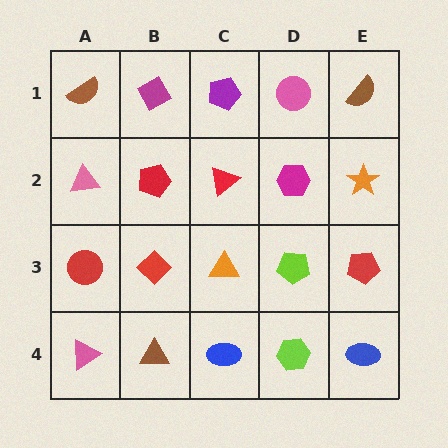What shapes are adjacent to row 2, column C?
A purple pentagon (row 1, column C), an orange triangle (row 3, column C), a red pentagon (row 2, column B), a magenta hexagon (row 2, column D).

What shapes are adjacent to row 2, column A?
A brown semicircle (row 1, column A), a red circle (row 3, column A), a red pentagon (row 2, column B).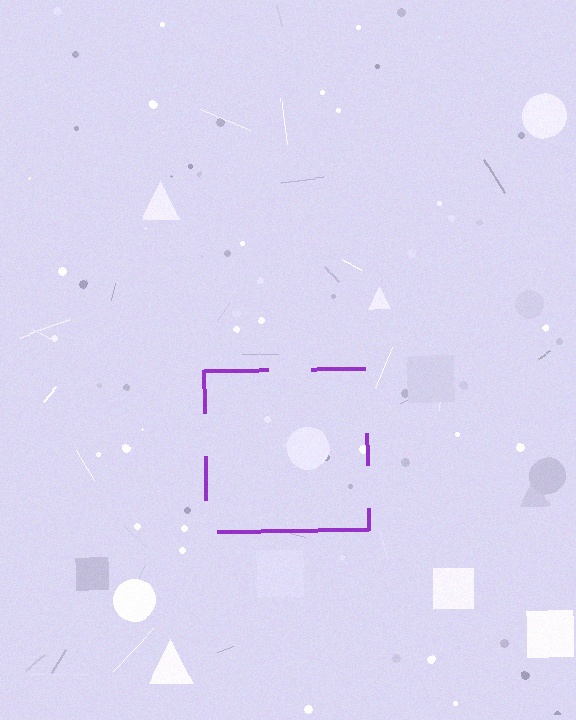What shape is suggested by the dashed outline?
The dashed outline suggests a square.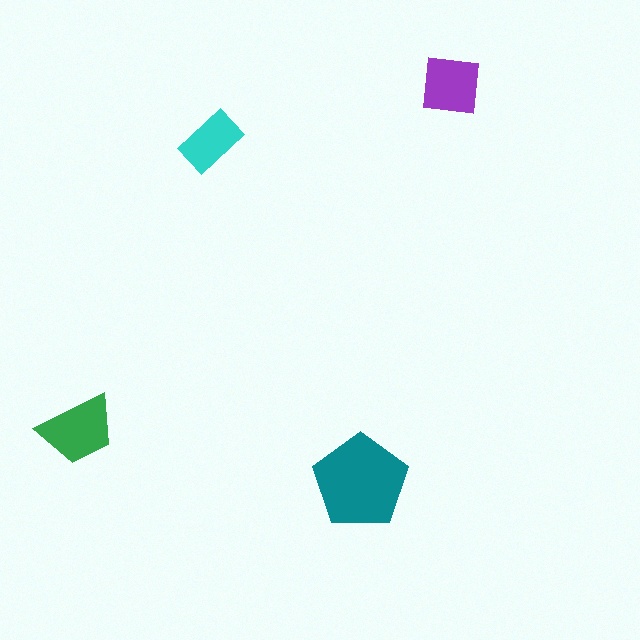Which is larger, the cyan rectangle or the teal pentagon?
The teal pentagon.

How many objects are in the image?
There are 4 objects in the image.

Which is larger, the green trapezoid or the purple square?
The green trapezoid.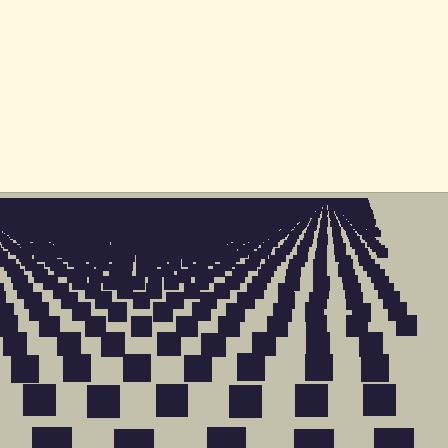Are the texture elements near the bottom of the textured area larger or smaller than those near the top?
Larger. Near the bottom, elements are closer to the viewer and appear at a bigger on-screen size.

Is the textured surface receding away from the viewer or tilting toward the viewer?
The surface is receding away from the viewer. Texture elements get smaller and denser toward the top.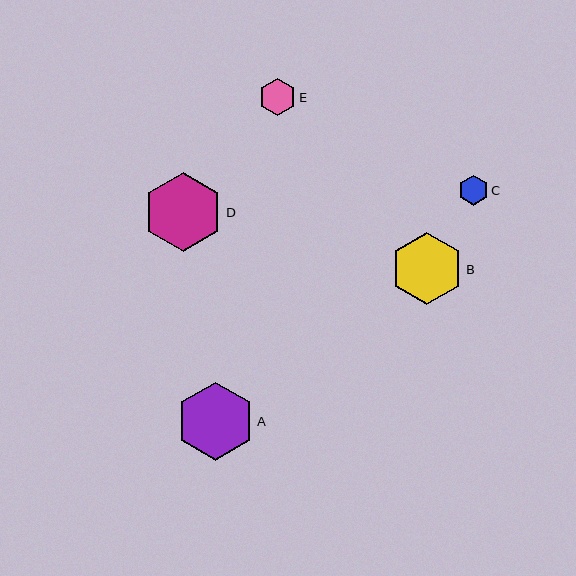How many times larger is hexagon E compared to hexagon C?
Hexagon E is approximately 1.2 times the size of hexagon C.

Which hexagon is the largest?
Hexagon D is the largest with a size of approximately 80 pixels.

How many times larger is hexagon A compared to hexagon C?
Hexagon A is approximately 2.6 times the size of hexagon C.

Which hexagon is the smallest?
Hexagon C is the smallest with a size of approximately 30 pixels.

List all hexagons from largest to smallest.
From largest to smallest: D, A, B, E, C.